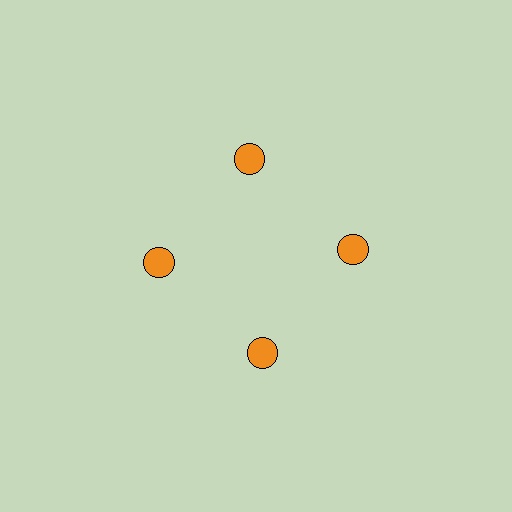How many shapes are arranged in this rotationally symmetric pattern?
There are 4 shapes, arranged in 4 groups of 1.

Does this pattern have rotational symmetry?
Yes, this pattern has 4-fold rotational symmetry. It looks the same after rotating 90 degrees around the center.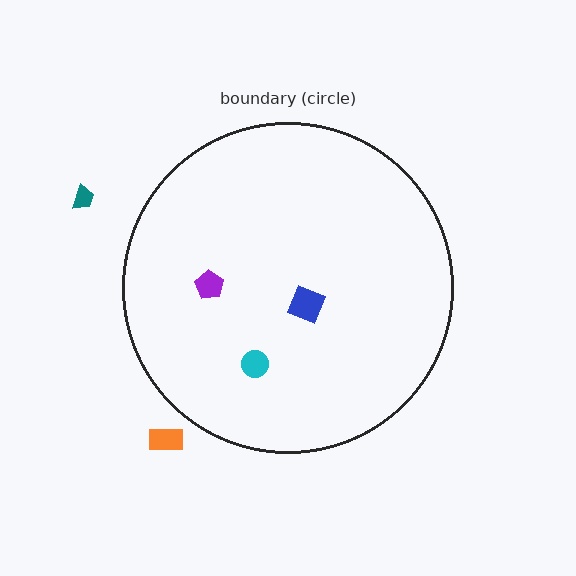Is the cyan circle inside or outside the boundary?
Inside.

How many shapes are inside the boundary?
3 inside, 2 outside.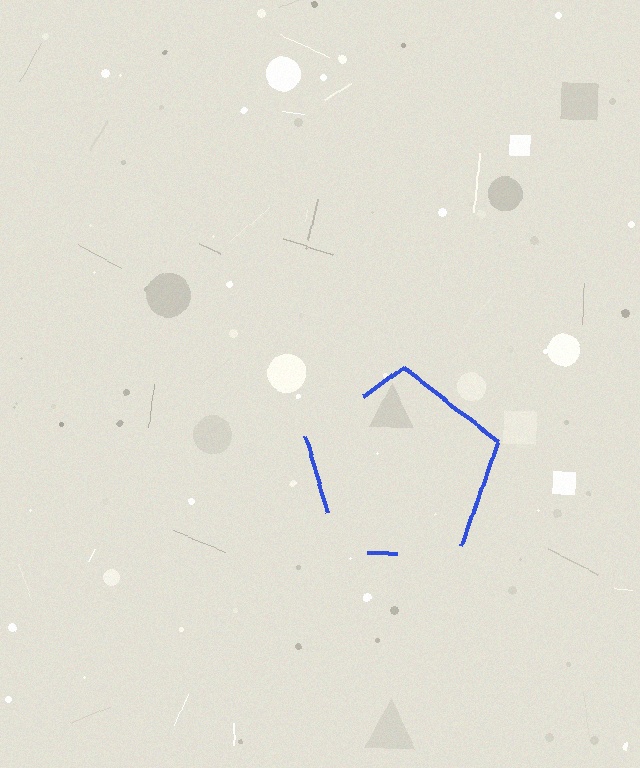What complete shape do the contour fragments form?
The contour fragments form a pentagon.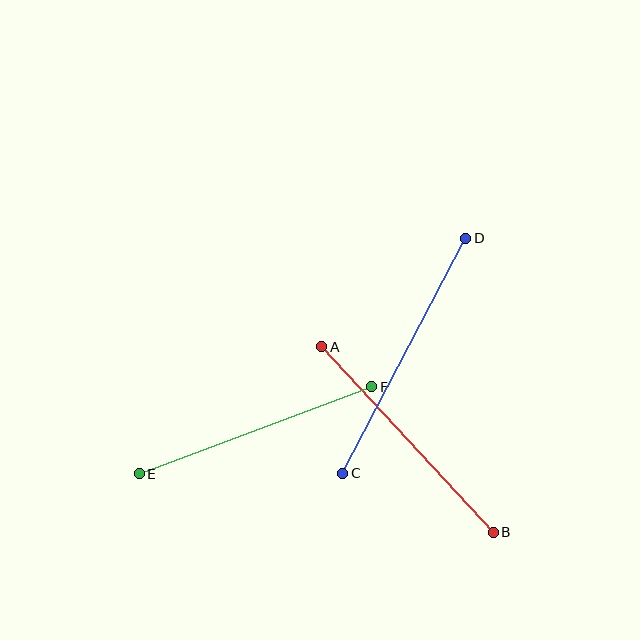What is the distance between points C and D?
The distance is approximately 265 pixels.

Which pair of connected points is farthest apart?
Points C and D are farthest apart.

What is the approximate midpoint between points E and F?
The midpoint is at approximately (255, 430) pixels.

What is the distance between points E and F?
The distance is approximately 248 pixels.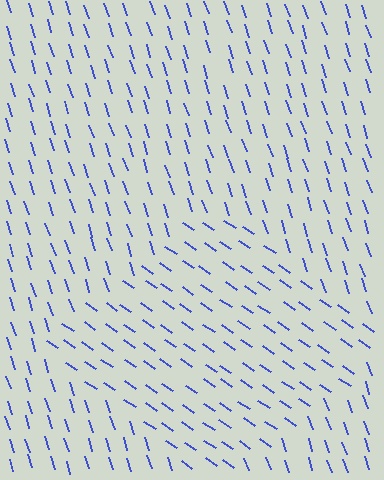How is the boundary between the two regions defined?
The boundary is defined purely by a change in line orientation (approximately 37 degrees difference). All lines are the same color and thickness.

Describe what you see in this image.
The image is filled with small blue line segments. A diamond region in the image has lines oriented differently from the surrounding lines, creating a visible texture boundary.